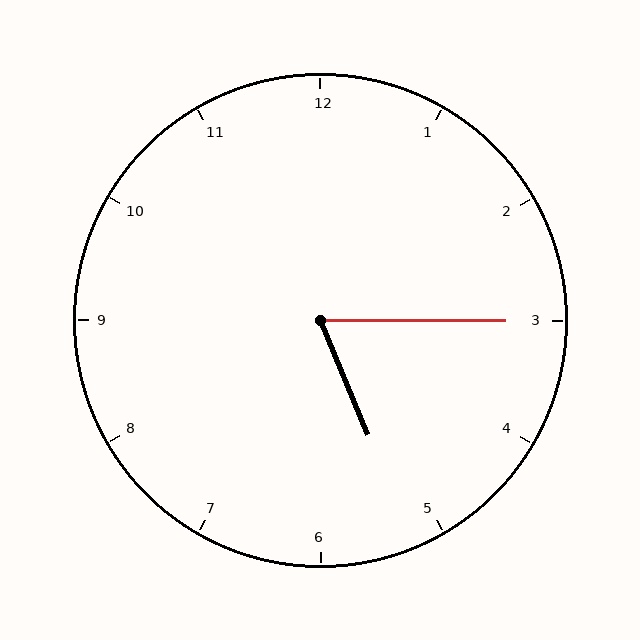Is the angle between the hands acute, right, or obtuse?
It is acute.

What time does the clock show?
5:15.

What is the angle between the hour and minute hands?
Approximately 68 degrees.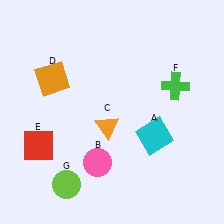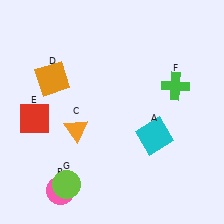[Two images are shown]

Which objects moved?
The objects that moved are: the pink circle (B), the orange triangle (C), the red square (E).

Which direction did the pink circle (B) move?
The pink circle (B) moved left.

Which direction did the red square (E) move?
The red square (E) moved up.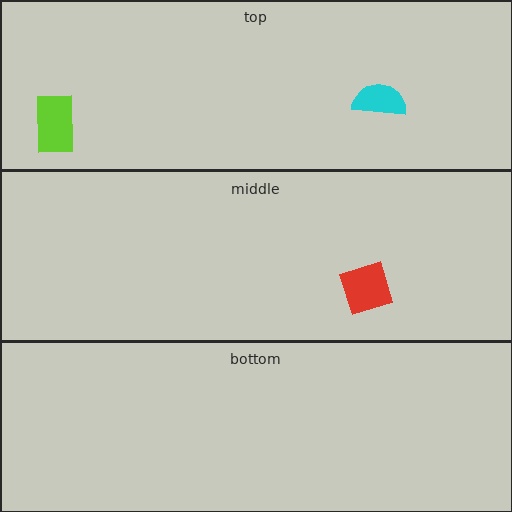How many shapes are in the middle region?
1.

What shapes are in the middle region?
The red diamond.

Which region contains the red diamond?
The middle region.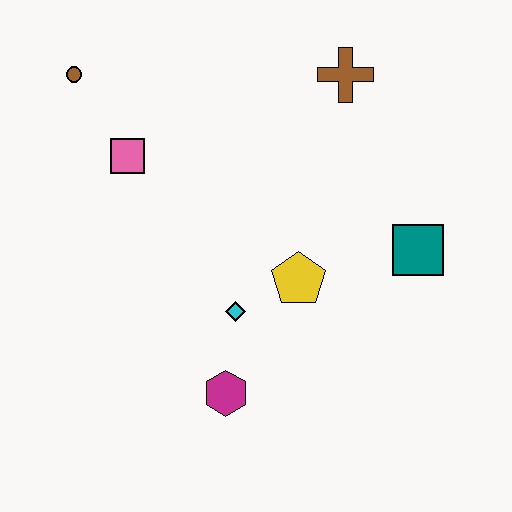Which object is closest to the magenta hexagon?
The cyan diamond is closest to the magenta hexagon.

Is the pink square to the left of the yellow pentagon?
Yes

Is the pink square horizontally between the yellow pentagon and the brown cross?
No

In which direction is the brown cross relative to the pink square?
The brown cross is to the right of the pink square.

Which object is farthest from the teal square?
The brown circle is farthest from the teal square.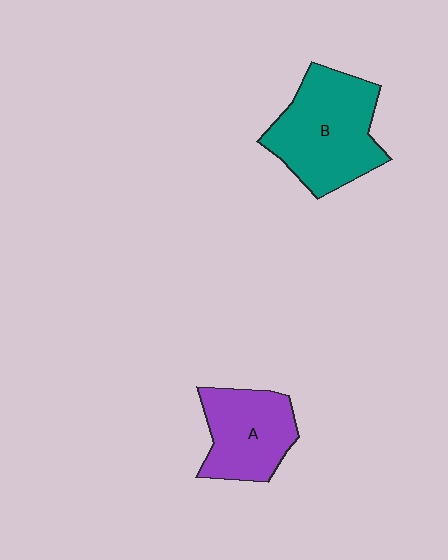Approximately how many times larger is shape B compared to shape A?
Approximately 1.4 times.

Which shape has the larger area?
Shape B (teal).